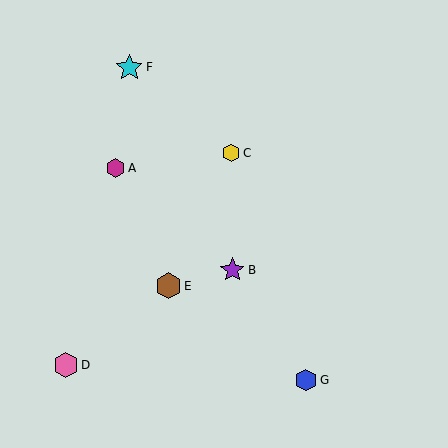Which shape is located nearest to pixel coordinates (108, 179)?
The magenta hexagon (labeled A) at (115, 168) is nearest to that location.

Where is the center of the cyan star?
The center of the cyan star is at (129, 67).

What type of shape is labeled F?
Shape F is a cyan star.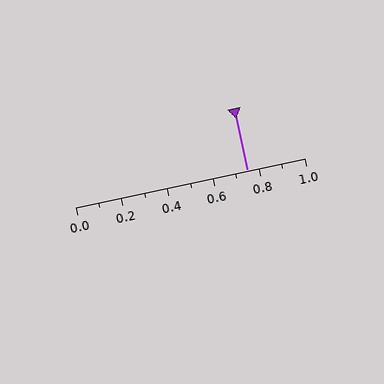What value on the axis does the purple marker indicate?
The marker indicates approximately 0.75.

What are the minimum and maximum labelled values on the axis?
The axis runs from 0.0 to 1.0.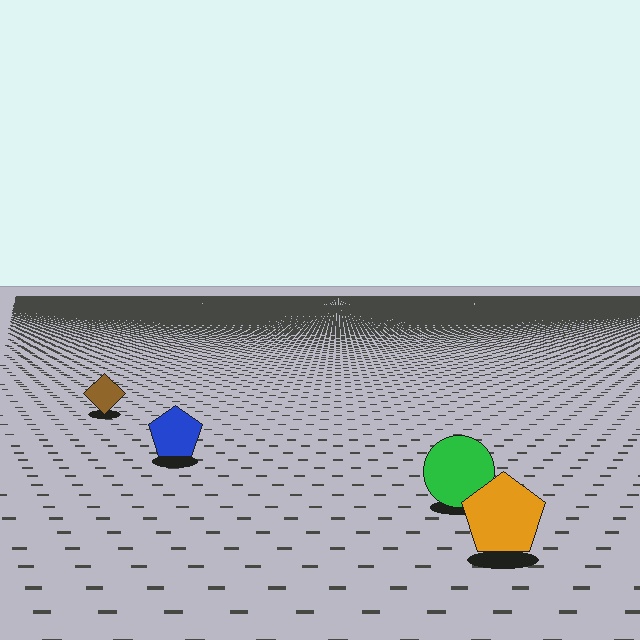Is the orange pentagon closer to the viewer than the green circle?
Yes. The orange pentagon is closer — you can tell from the texture gradient: the ground texture is coarser near it.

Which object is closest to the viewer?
The orange pentagon is closest. The texture marks near it are larger and more spread out.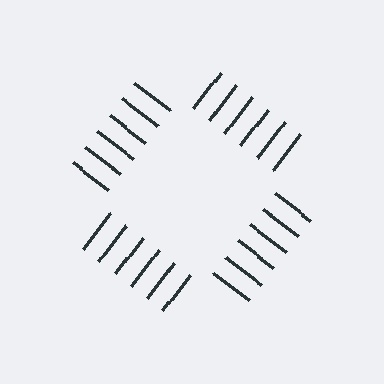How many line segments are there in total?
24 — 6 along each of the 4 edges.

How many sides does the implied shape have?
4 sides — the line-ends trace a square.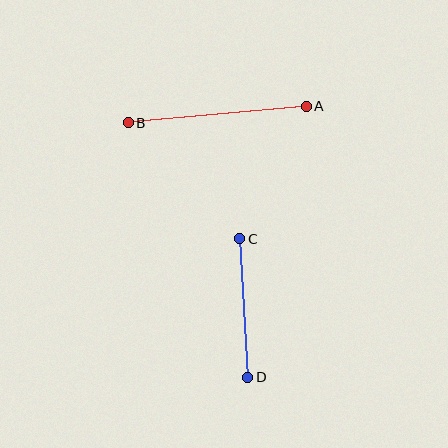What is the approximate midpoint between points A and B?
The midpoint is at approximately (217, 115) pixels.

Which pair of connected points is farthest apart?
Points A and B are farthest apart.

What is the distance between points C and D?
The distance is approximately 138 pixels.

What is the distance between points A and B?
The distance is approximately 179 pixels.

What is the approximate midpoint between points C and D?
The midpoint is at approximately (244, 308) pixels.